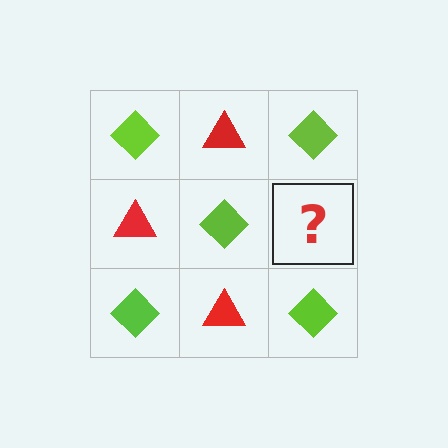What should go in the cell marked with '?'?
The missing cell should contain a red triangle.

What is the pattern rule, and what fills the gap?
The rule is that it alternates lime diamond and red triangle in a checkerboard pattern. The gap should be filled with a red triangle.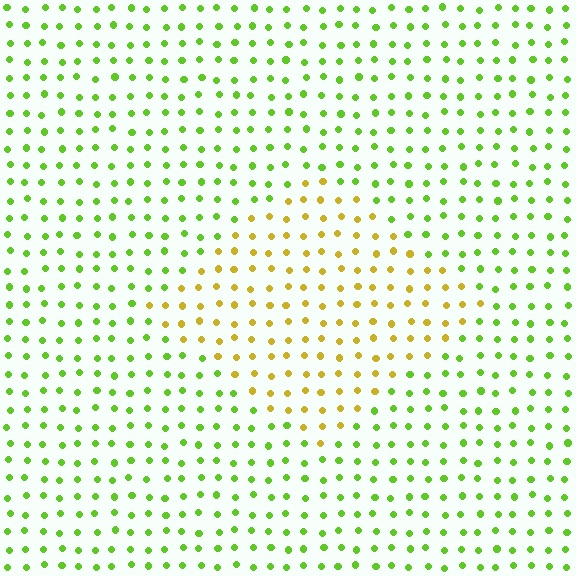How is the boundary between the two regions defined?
The boundary is defined purely by a slight shift in hue (about 48 degrees). Spacing, size, and orientation are identical on both sides.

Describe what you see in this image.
The image is filled with small lime elements in a uniform arrangement. A diamond-shaped region is visible where the elements are tinted to a slightly different hue, forming a subtle color boundary.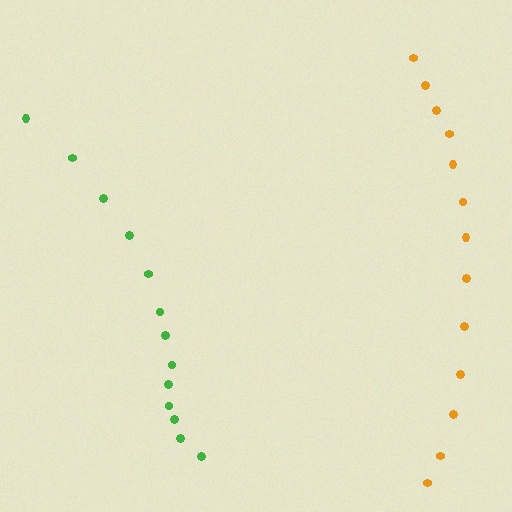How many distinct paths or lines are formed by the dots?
There are 2 distinct paths.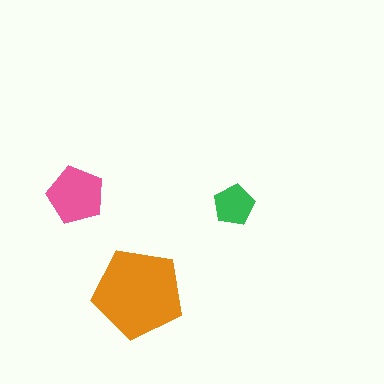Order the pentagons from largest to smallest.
the orange one, the pink one, the green one.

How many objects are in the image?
There are 3 objects in the image.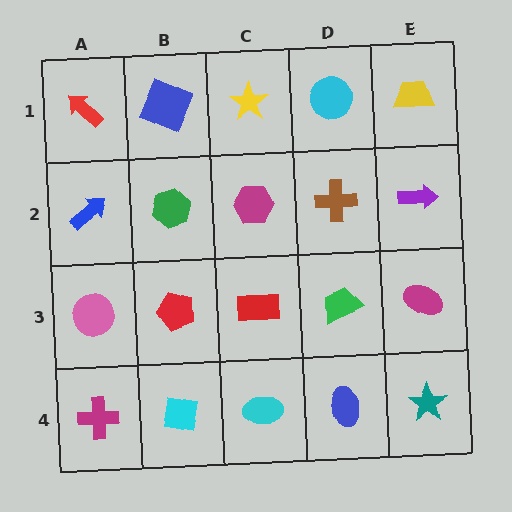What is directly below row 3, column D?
A blue ellipse.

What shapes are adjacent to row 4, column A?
A pink circle (row 3, column A), a cyan square (row 4, column B).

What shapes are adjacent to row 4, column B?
A red pentagon (row 3, column B), a magenta cross (row 4, column A), a cyan ellipse (row 4, column C).